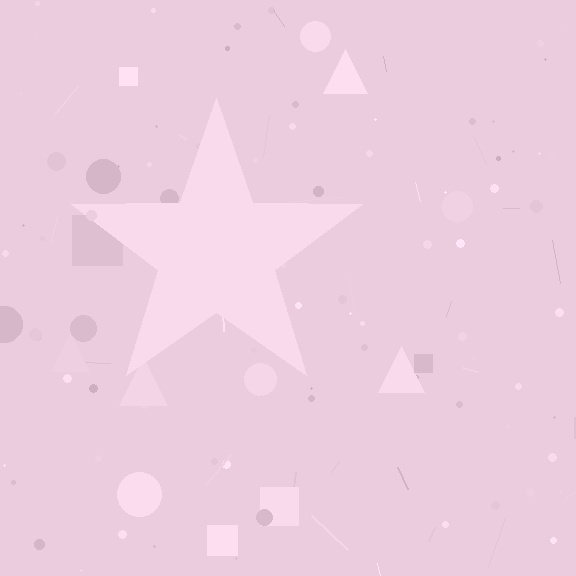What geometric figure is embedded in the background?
A star is embedded in the background.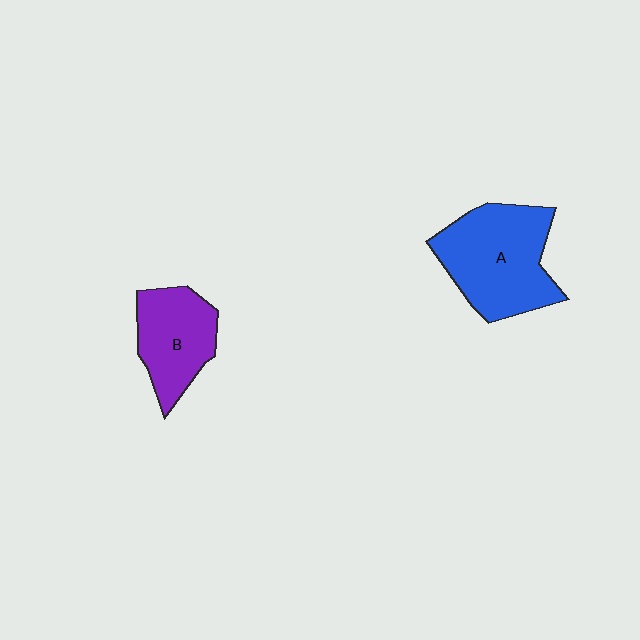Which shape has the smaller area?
Shape B (purple).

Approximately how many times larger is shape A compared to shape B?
Approximately 1.5 times.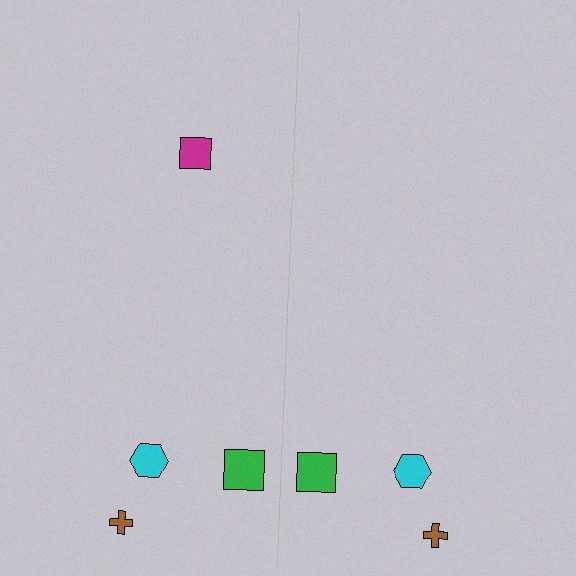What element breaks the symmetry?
A magenta square is missing from the right side.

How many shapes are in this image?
There are 7 shapes in this image.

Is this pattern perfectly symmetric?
No, the pattern is not perfectly symmetric. A magenta square is missing from the right side.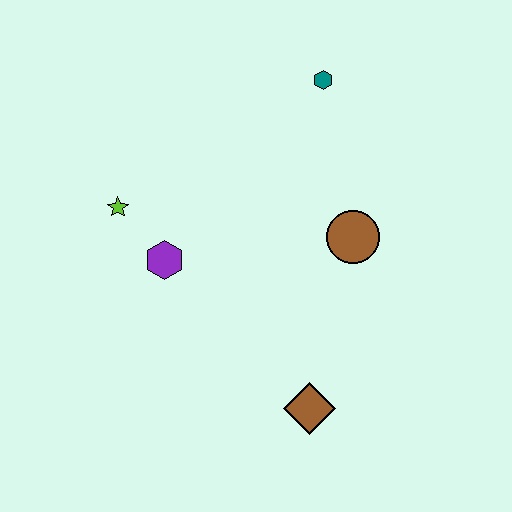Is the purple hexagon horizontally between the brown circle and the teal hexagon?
No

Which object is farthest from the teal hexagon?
The brown diamond is farthest from the teal hexagon.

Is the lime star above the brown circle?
Yes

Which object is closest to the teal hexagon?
The brown circle is closest to the teal hexagon.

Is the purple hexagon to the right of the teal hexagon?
No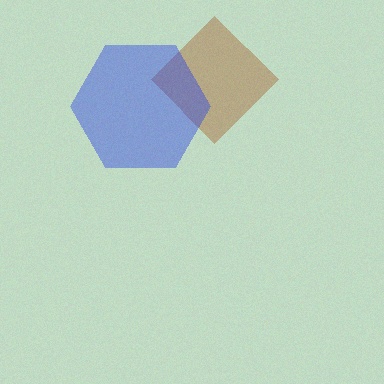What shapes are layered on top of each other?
The layered shapes are: a brown diamond, a blue hexagon.